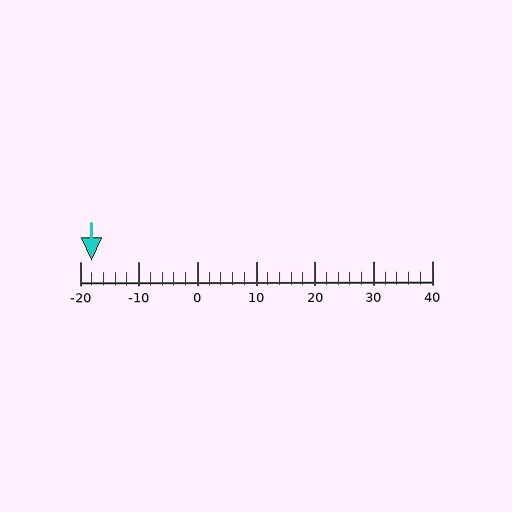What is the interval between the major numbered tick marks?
The major tick marks are spaced 10 units apart.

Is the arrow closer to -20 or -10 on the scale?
The arrow is closer to -20.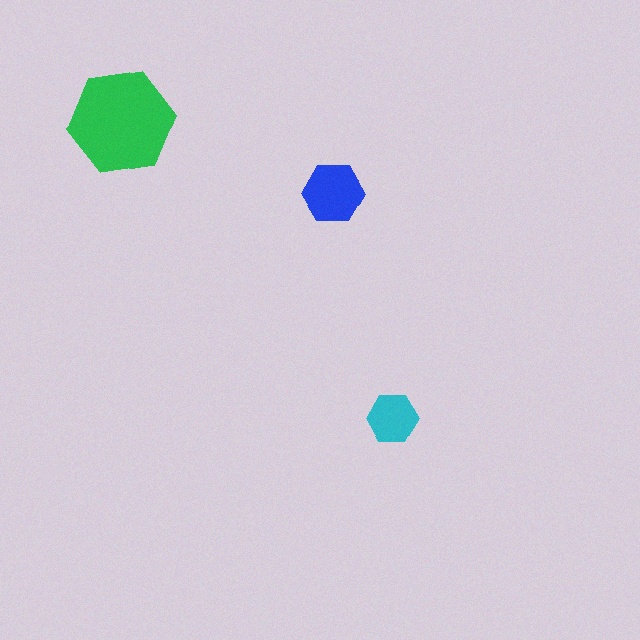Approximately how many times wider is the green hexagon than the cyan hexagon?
About 2 times wider.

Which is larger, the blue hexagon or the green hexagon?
The green one.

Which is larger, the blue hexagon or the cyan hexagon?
The blue one.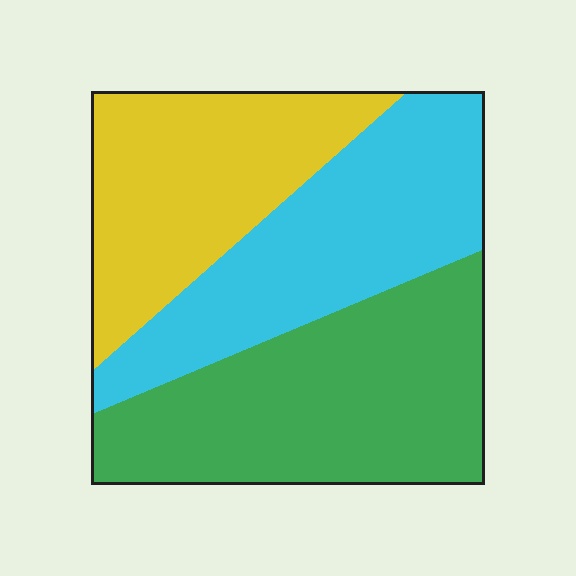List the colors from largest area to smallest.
From largest to smallest: green, cyan, yellow.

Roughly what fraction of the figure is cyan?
Cyan covers around 30% of the figure.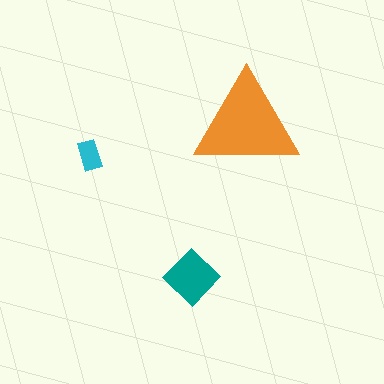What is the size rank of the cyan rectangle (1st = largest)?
3rd.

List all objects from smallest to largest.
The cyan rectangle, the teal diamond, the orange triangle.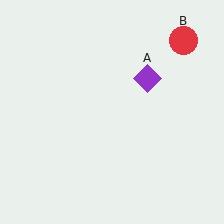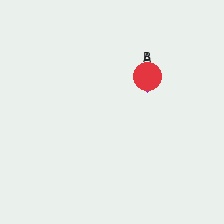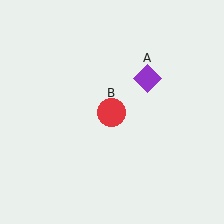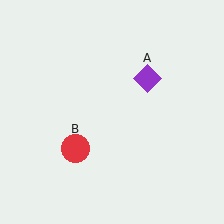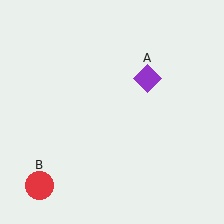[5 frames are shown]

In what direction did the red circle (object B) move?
The red circle (object B) moved down and to the left.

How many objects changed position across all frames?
1 object changed position: red circle (object B).